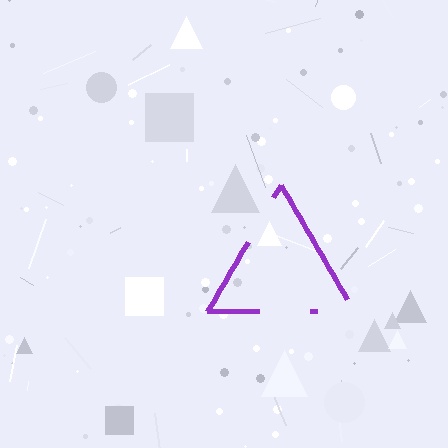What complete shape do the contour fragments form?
The contour fragments form a triangle.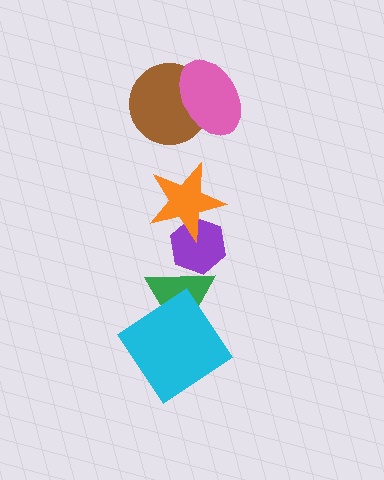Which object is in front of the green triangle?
The cyan diamond is in front of the green triangle.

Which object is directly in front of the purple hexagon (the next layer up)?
The green triangle is directly in front of the purple hexagon.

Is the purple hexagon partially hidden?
Yes, it is partially covered by another shape.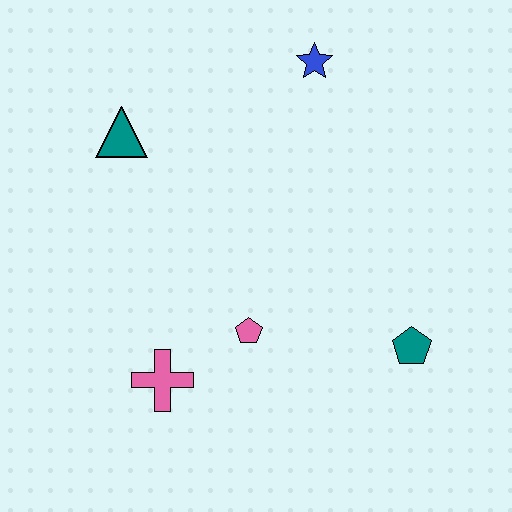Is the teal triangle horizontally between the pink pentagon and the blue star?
No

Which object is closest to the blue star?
The teal triangle is closest to the blue star.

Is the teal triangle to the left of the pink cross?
Yes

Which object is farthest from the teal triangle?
The teal pentagon is farthest from the teal triangle.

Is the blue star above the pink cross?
Yes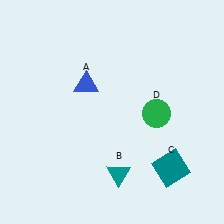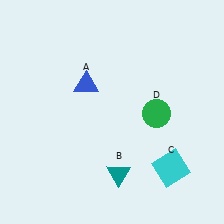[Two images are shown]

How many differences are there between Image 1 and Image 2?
There is 1 difference between the two images.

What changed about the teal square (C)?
In Image 1, C is teal. In Image 2, it changed to cyan.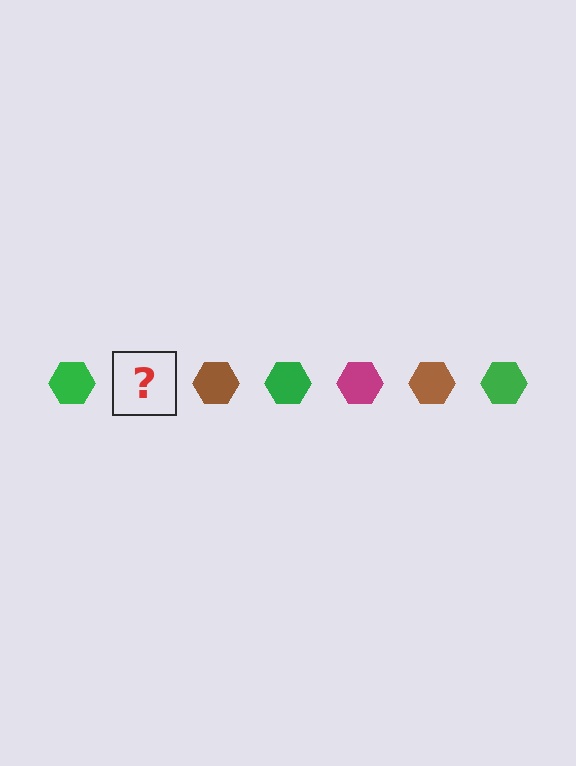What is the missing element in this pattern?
The missing element is a magenta hexagon.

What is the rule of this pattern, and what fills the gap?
The rule is that the pattern cycles through green, magenta, brown hexagons. The gap should be filled with a magenta hexagon.